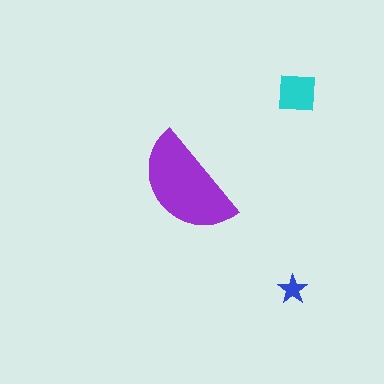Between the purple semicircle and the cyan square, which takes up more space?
The purple semicircle.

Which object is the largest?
The purple semicircle.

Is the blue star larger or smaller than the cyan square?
Smaller.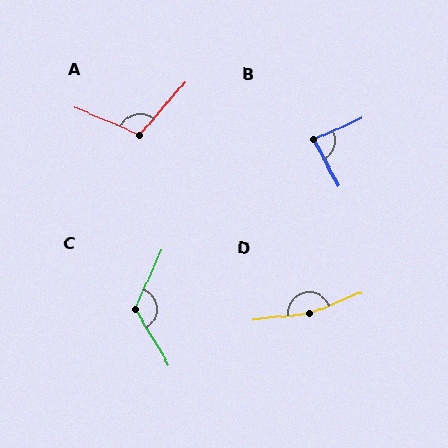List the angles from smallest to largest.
B (84°), A (108°), C (125°), D (165°).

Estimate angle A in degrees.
Approximately 108 degrees.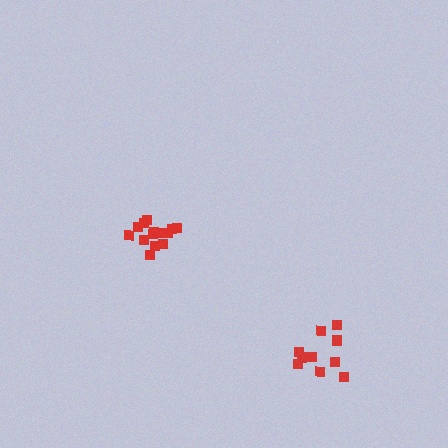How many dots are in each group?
Group 1: 15 dots, Group 2: 11 dots (26 total).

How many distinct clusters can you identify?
There are 2 distinct clusters.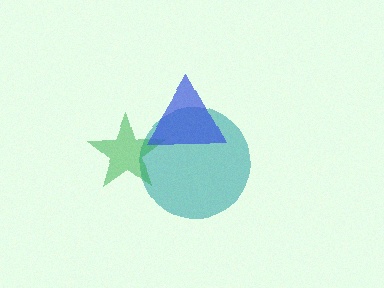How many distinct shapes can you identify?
There are 3 distinct shapes: a teal circle, a green star, a blue triangle.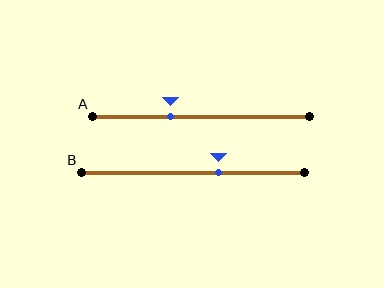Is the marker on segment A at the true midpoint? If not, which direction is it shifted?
No, the marker on segment A is shifted to the left by about 14% of the segment length.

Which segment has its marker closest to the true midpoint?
Segment B has its marker closest to the true midpoint.